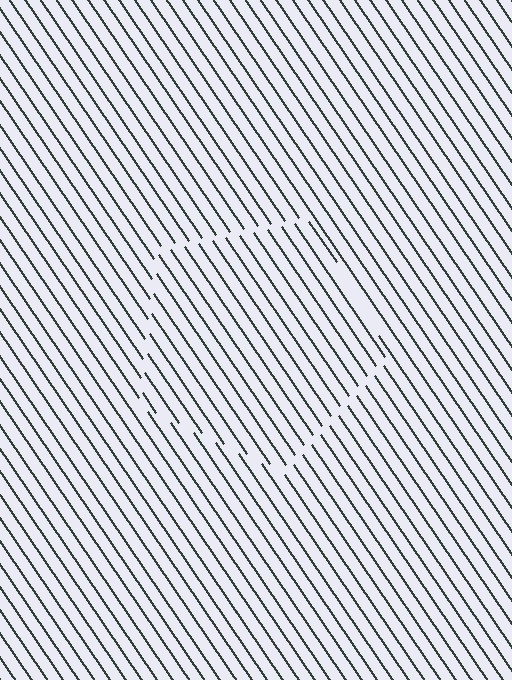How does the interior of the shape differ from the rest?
The interior of the shape contains the same grating, shifted by half a period — the contour is defined by the phase discontinuity where line-ends from the inner and outer gratings abut.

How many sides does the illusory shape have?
5 sides — the line-ends trace a pentagon.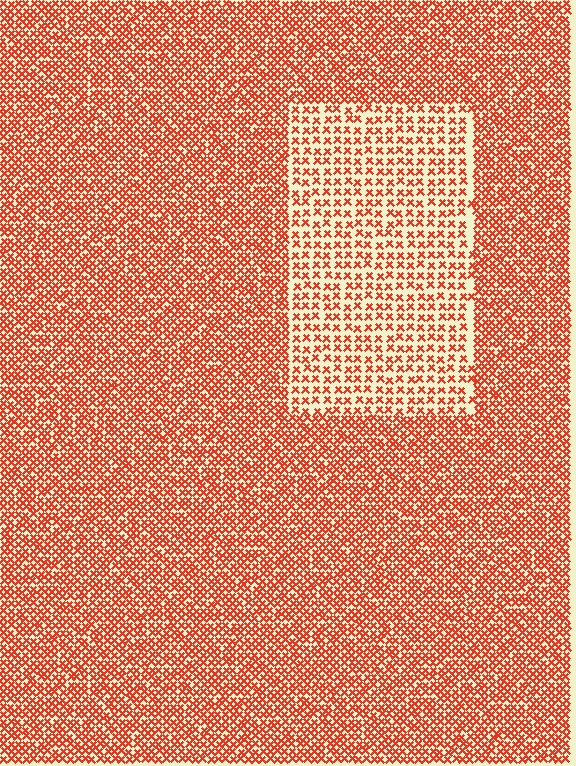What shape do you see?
I see a rectangle.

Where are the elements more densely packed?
The elements are more densely packed outside the rectangle boundary.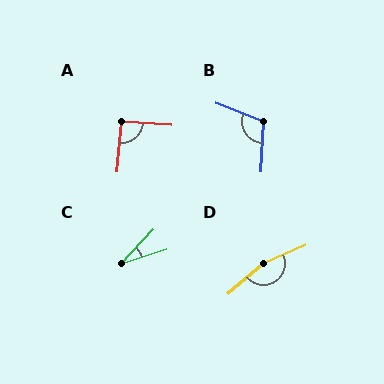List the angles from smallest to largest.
C (30°), A (91°), B (109°), D (163°).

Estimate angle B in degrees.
Approximately 109 degrees.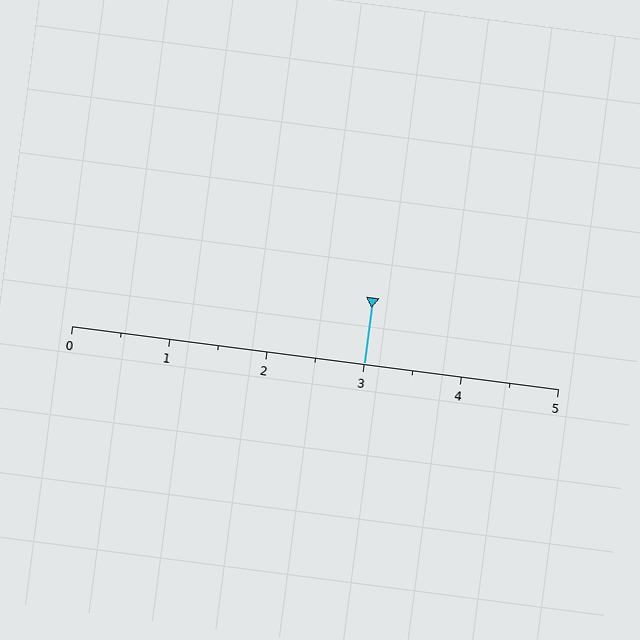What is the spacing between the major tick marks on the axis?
The major ticks are spaced 1 apart.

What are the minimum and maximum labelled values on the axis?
The axis runs from 0 to 5.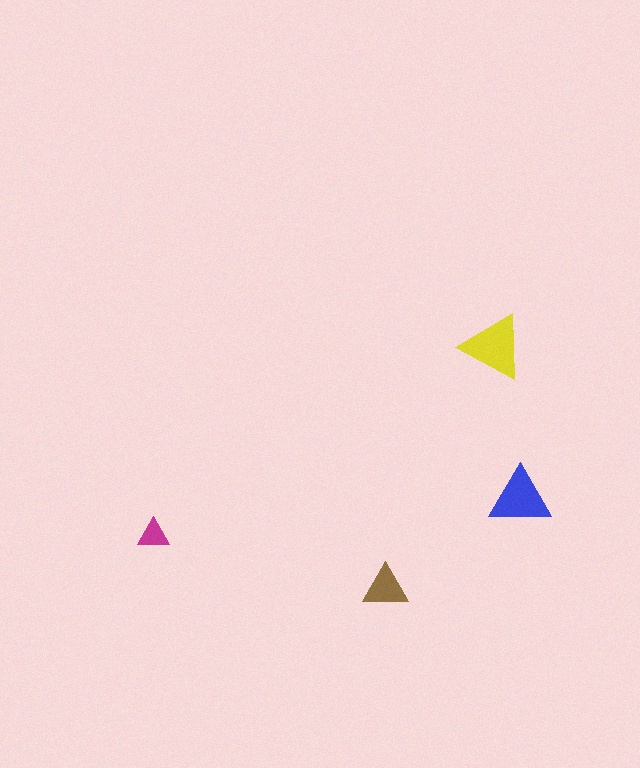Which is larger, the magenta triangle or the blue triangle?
The blue one.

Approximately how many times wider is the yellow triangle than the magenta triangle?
About 2 times wider.